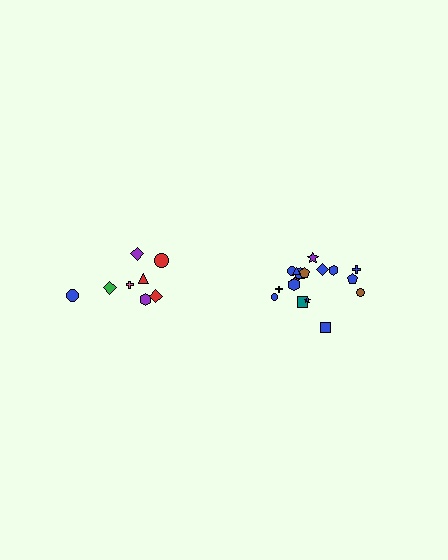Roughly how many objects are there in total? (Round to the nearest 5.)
Roughly 25 objects in total.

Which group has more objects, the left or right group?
The right group.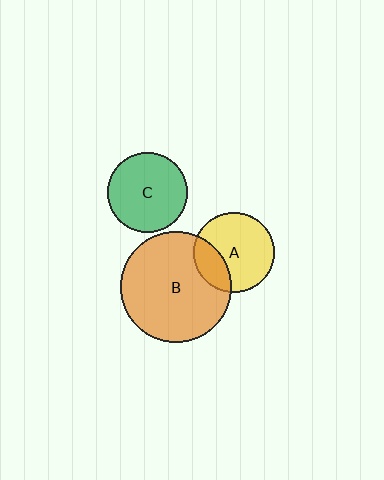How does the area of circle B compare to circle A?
Approximately 1.9 times.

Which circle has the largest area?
Circle B (orange).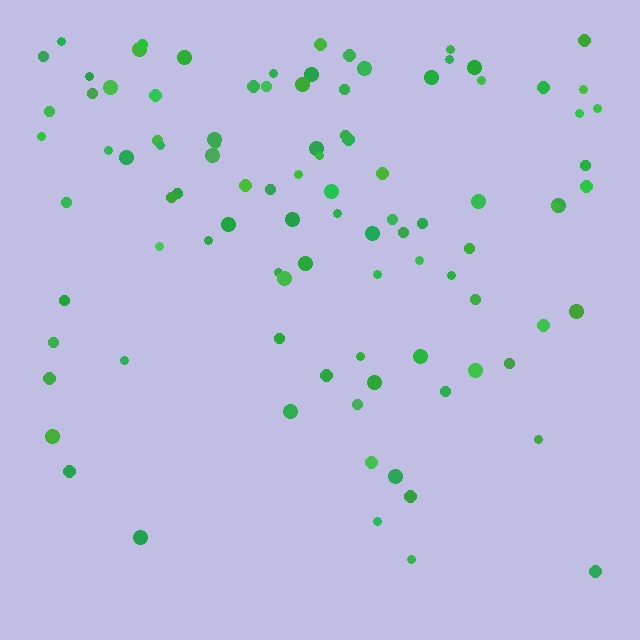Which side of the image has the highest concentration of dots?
The top.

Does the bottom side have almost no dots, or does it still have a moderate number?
Still a moderate number, just noticeably fewer than the top.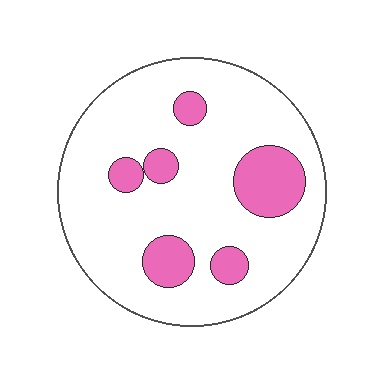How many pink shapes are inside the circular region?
6.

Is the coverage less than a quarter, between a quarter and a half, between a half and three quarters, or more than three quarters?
Less than a quarter.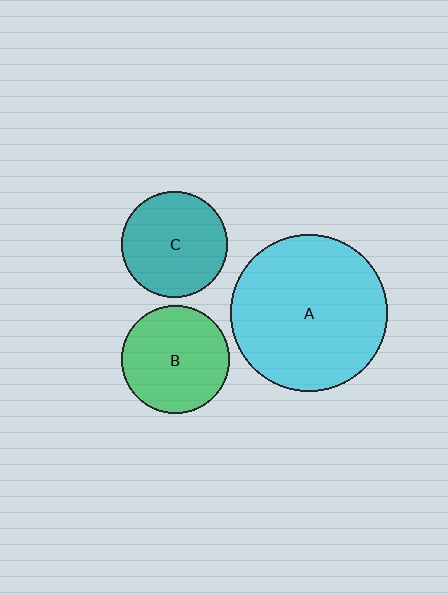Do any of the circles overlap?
No, none of the circles overlap.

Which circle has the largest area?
Circle A (cyan).